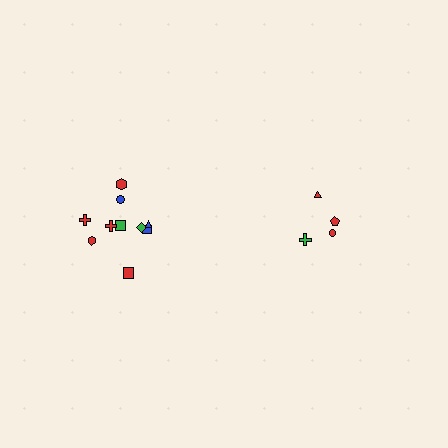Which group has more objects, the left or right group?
The left group.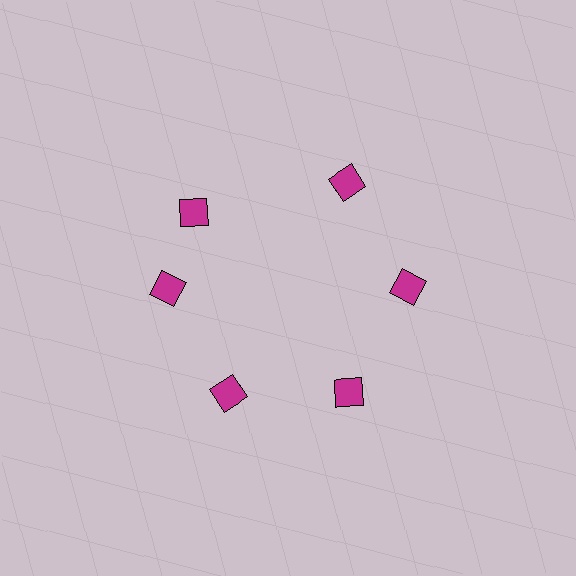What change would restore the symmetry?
The symmetry would be restored by rotating it back into even spacing with its neighbors so that all 6 diamonds sit at equal angles and equal distance from the center.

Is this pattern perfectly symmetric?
No. The 6 magenta diamonds are arranged in a ring, but one element near the 11 o'clock position is rotated out of alignment along the ring, breaking the 6-fold rotational symmetry.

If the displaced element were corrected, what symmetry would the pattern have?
It would have 6-fold rotational symmetry — the pattern would map onto itself every 60 degrees.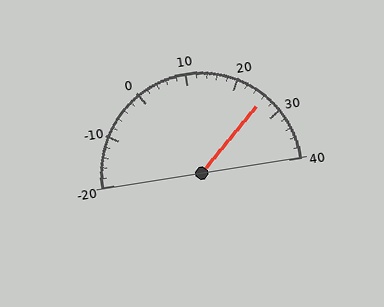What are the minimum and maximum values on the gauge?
The gauge ranges from -20 to 40.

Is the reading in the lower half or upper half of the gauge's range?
The reading is in the upper half of the range (-20 to 40).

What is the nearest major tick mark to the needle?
The nearest major tick mark is 30.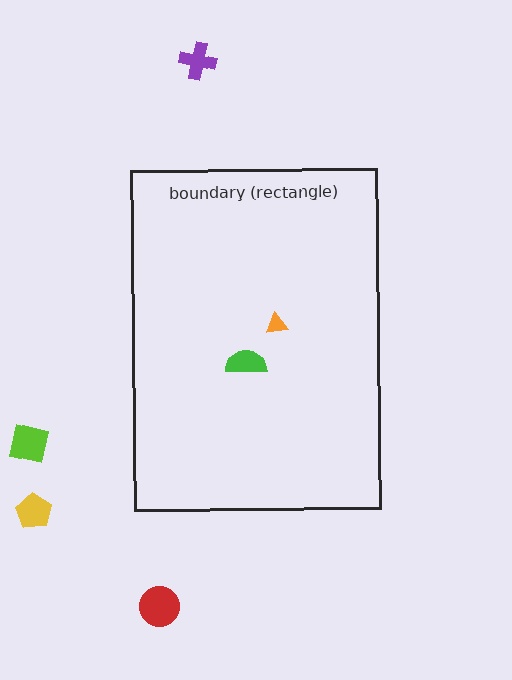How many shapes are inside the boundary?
2 inside, 4 outside.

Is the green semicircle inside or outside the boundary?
Inside.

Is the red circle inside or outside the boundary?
Outside.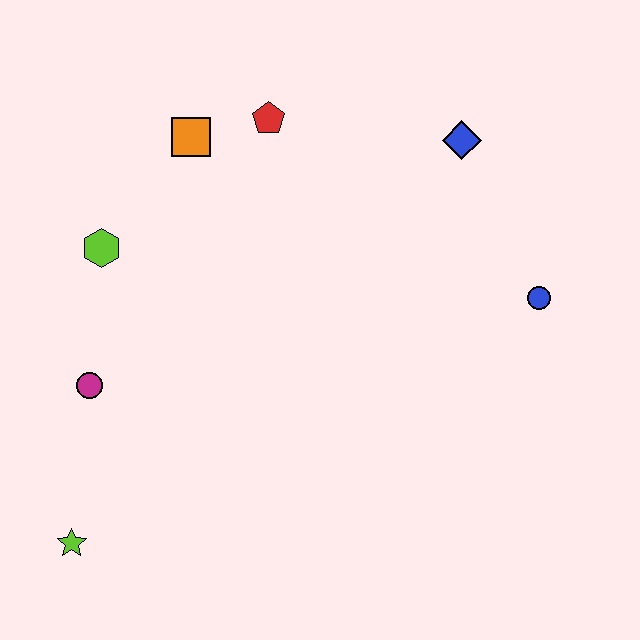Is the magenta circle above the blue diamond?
No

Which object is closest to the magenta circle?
The lime hexagon is closest to the magenta circle.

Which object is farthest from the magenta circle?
The blue circle is farthest from the magenta circle.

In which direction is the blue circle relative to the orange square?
The blue circle is to the right of the orange square.